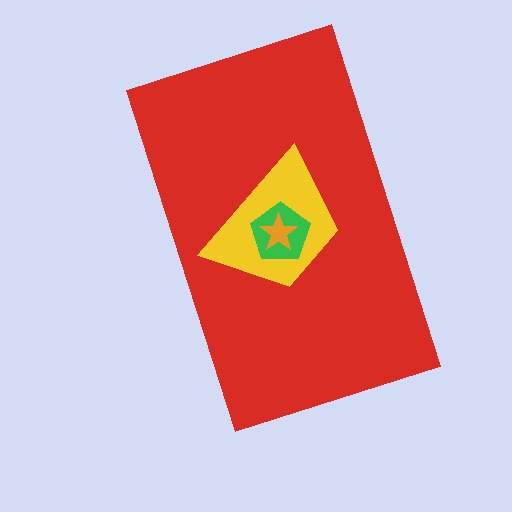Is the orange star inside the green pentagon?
Yes.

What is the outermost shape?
The red rectangle.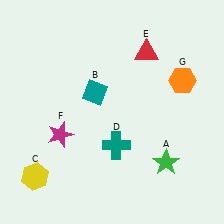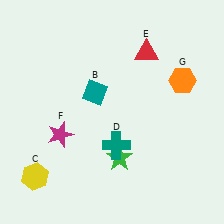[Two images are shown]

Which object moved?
The green star (A) moved left.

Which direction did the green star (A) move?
The green star (A) moved left.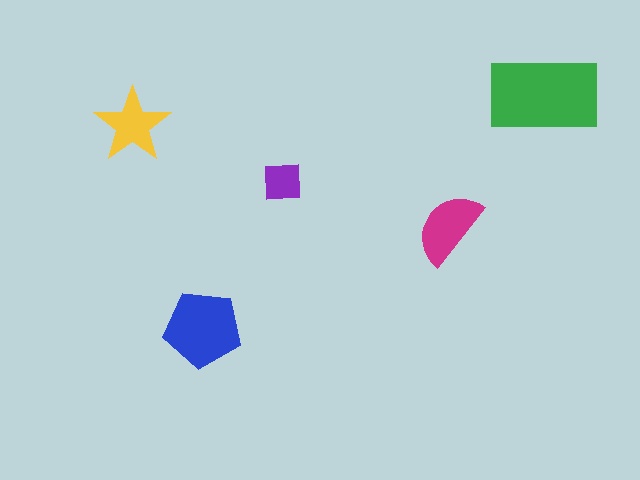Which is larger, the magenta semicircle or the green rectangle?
The green rectangle.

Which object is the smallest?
The purple square.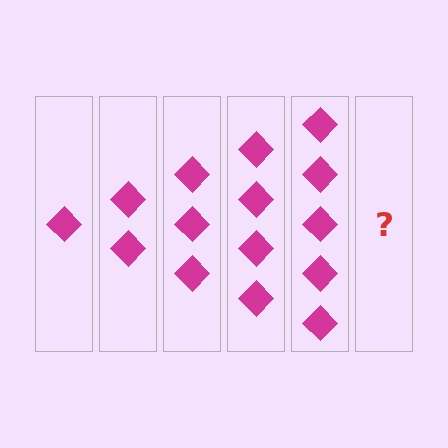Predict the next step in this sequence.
The next step is 6 diamonds.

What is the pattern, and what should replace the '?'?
The pattern is that each step adds one more diamond. The '?' should be 6 diamonds.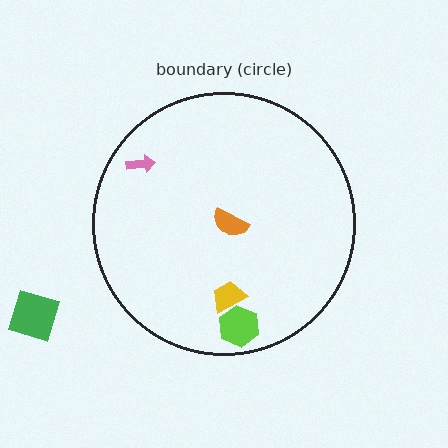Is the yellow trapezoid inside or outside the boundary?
Inside.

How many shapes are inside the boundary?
4 inside, 1 outside.